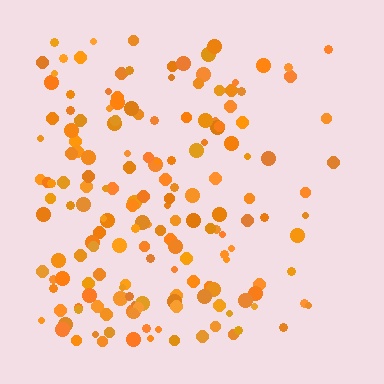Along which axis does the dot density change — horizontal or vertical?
Horizontal.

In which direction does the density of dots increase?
From right to left, with the left side densest.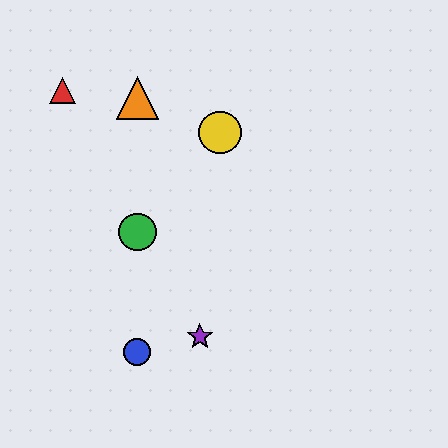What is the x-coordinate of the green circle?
The green circle is at x≈137.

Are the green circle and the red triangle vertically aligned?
No, the green circle is at x≈137 and the red triangle is at x≈62.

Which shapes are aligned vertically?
The blue circle, the green circle, the orange triangle are aligned vertically.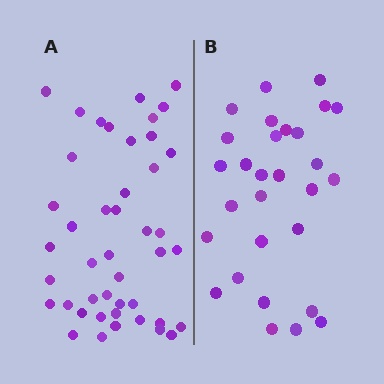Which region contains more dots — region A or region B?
Region A (the left region) has more dots.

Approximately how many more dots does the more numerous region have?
Region A has approximately 15 more dots than region B.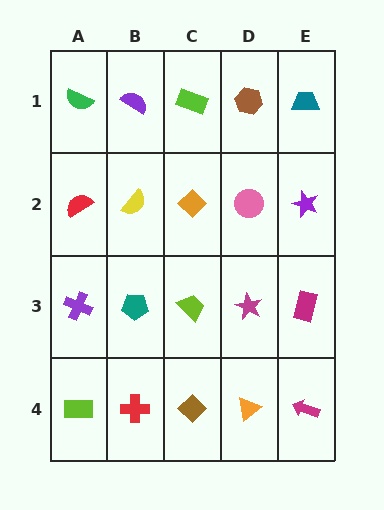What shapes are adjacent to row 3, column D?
A pink circle (row 2, column D), an orange triangle (row 4, column D), a lime trapezoid (row 3, column C), a magenta rectangle (row 3, column E).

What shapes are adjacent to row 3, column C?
An orange diamond (row 2, column C), a brown diamond (row 4, column C), a teal pentagon (row 3, column B), a magenta star (row 3, column D).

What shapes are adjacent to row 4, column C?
A lime trapezoid (row 3, column C), a red cross (row 4, column B), an orange triangle (row 4, column D).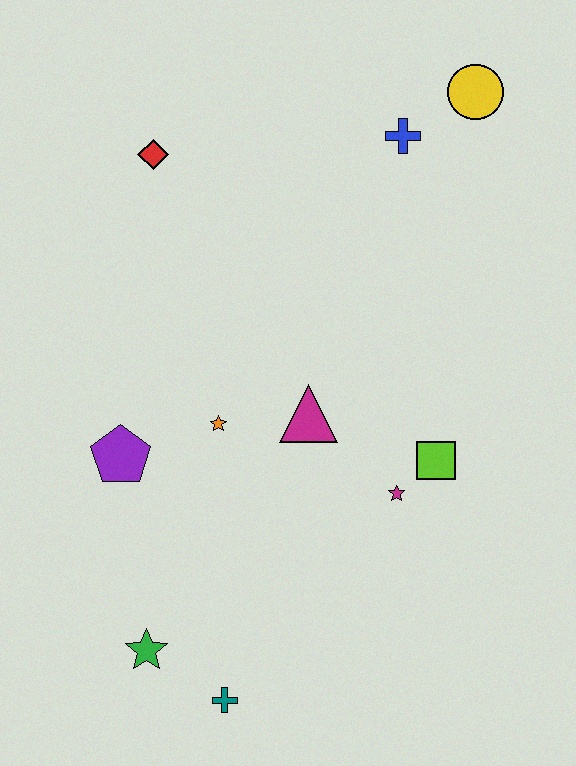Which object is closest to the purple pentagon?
The orange star is closest to the purple pentagon.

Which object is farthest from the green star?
The yellow circle is farthest from the green star.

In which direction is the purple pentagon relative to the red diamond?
The purple pentagon is below the red diamond.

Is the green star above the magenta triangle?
No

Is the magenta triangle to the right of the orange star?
Yes